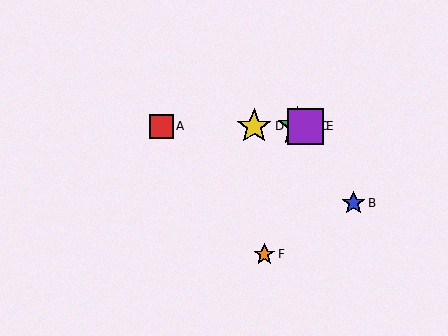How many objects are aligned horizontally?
4 objects (A, C, D, E) are aligned horizontally.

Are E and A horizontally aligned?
Yes, both are at y≈126.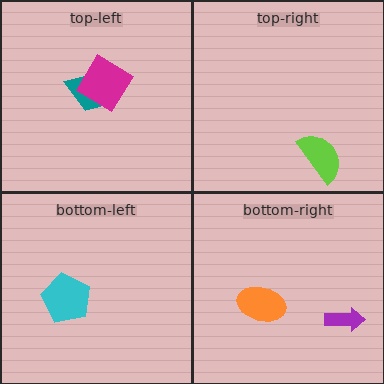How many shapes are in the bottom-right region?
2.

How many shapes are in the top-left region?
2.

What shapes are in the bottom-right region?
The purple arrow, the orange ellipse.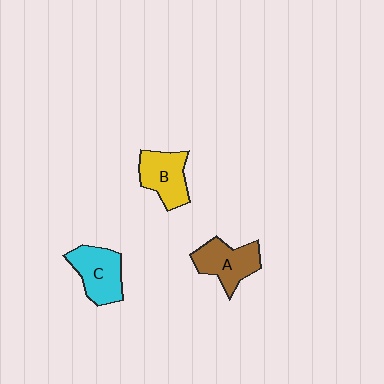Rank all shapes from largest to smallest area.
From largest to smallest: C (cyan), A (brown), B (yellow).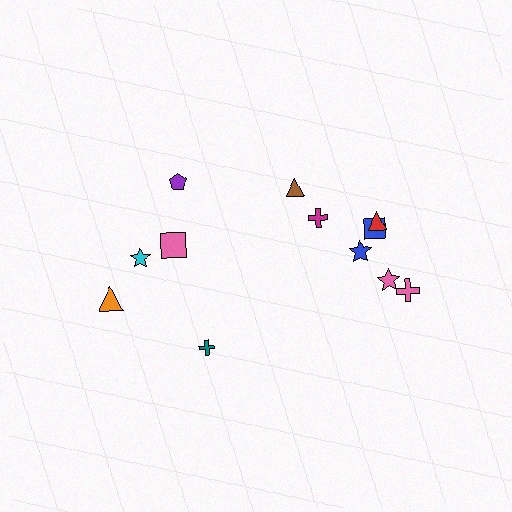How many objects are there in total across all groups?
There are 12 objects.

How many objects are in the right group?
There are 7 objects.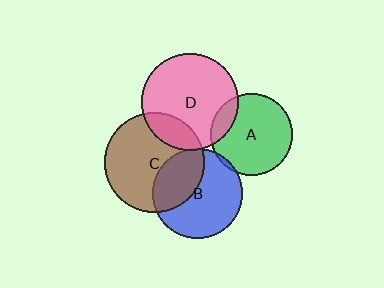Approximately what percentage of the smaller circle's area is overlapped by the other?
Approximately 20%.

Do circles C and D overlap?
Yes.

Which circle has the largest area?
Circle C (brown).